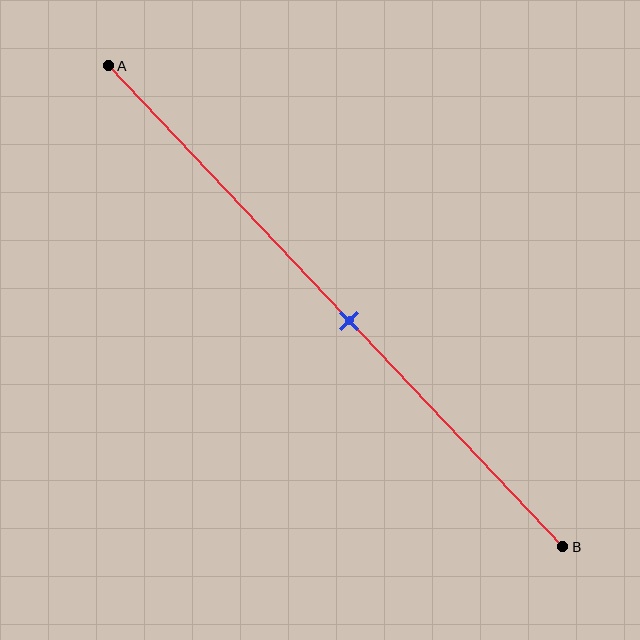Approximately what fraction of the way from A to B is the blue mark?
The blue mark is approximately 55% of the way from A to B.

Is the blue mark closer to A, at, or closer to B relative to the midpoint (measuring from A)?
The blue mark is closer to point B than the midpoint of segment AB.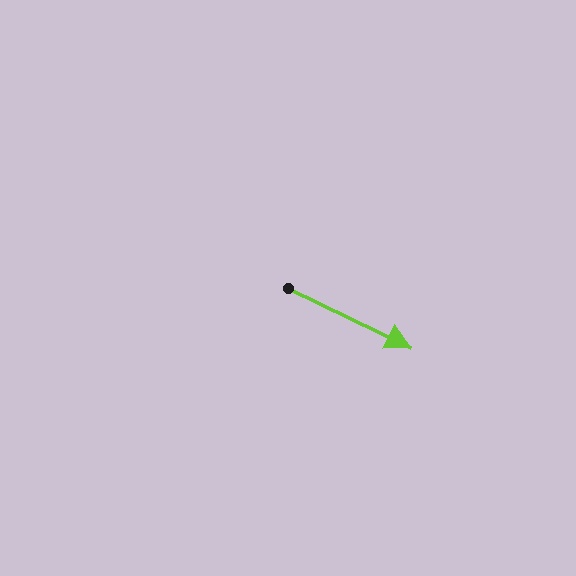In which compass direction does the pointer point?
Southeast.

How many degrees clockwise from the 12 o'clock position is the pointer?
Approximately 116 degrees.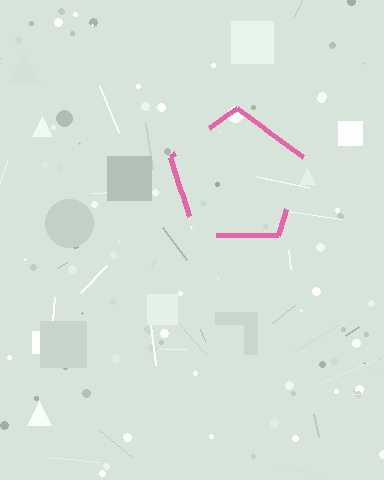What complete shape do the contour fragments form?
The contour fragments form a pentagon.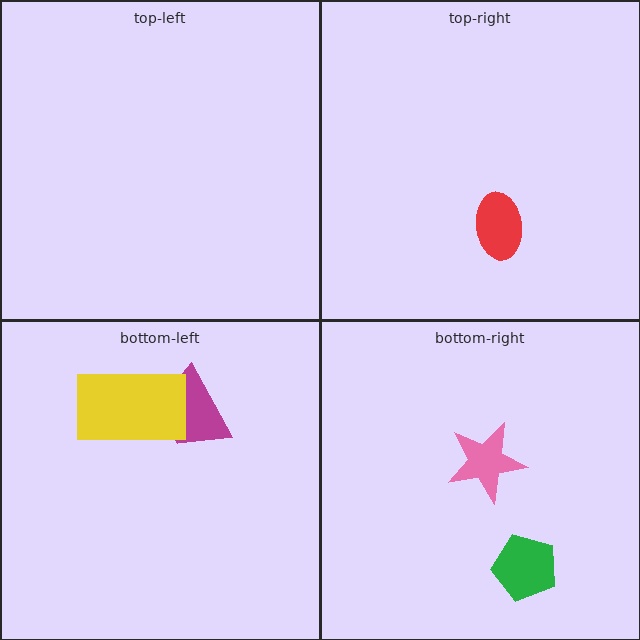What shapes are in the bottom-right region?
The pink star, the green pentagon.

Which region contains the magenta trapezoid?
The bottom-left region.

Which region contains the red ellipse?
The top-right region.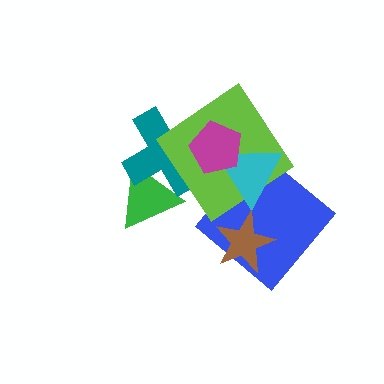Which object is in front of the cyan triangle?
The magenta pentagon is in front of the cyan triangle.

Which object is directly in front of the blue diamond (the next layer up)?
The lime diamond is directly in front of the blue diamond.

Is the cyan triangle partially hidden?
Yes, it is partially covered by another shape.